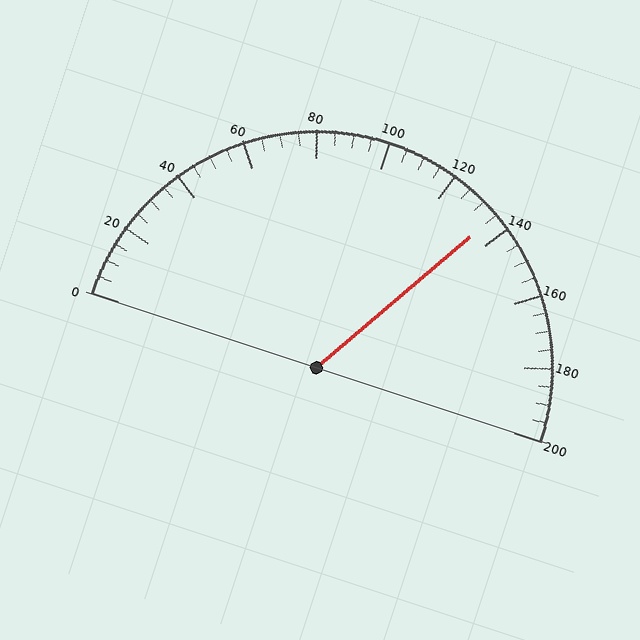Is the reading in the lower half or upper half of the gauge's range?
The reading is in the upper half of the range (0 to 200).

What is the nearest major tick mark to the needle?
The nearest major tick mark is 140.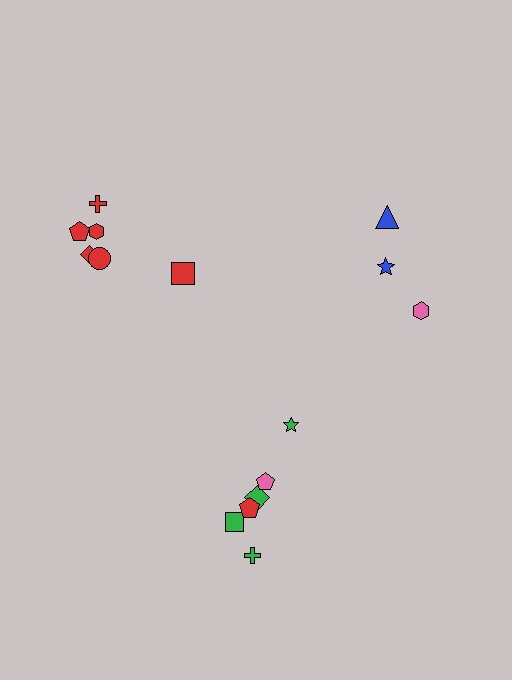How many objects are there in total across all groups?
There are 15 objects.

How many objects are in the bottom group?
There are 6 objects.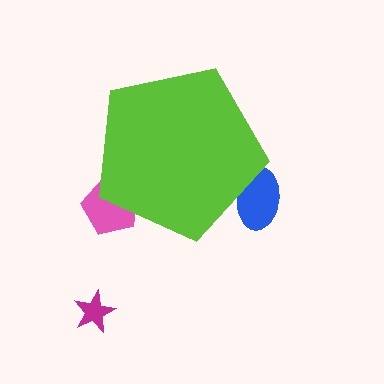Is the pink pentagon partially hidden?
Yes, the pink pentagon is partially hidden behind the lime pentagon.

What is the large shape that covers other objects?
A lime pentagon.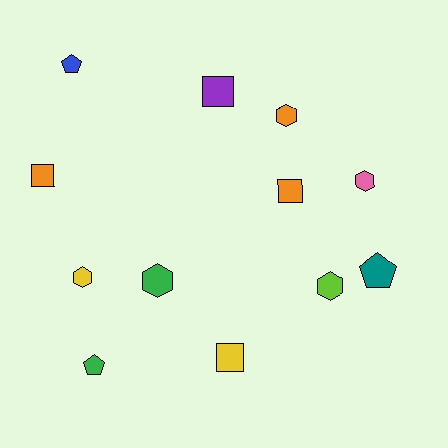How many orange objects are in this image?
There are 3 orange objects.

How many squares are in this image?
There are 4 squares.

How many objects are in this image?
There are 12 objects.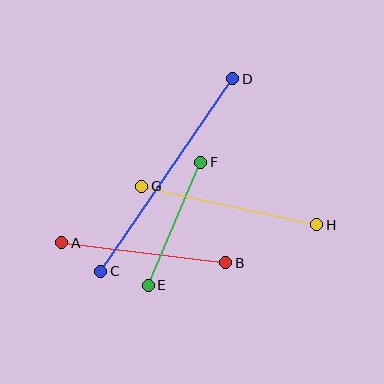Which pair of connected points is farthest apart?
Points C and D are farthest apart.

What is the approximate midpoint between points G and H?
The midpoint is at approximately (229, 206) pixels.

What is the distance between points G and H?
The distance is approximately 179 pixels.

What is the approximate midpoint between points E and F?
The midpoint is at approximately (175, 224) pixels.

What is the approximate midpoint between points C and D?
The midpoint is at approximately (167, 175) pixels.